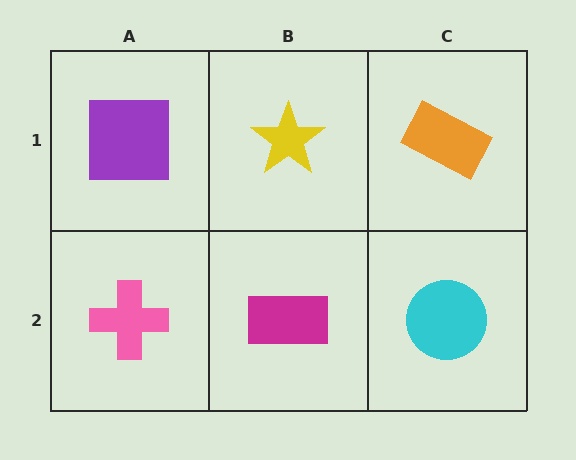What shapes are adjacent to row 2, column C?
An orange rectangle (row 1, column C), a magenta rectangle (row 2, column B).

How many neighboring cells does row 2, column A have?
2.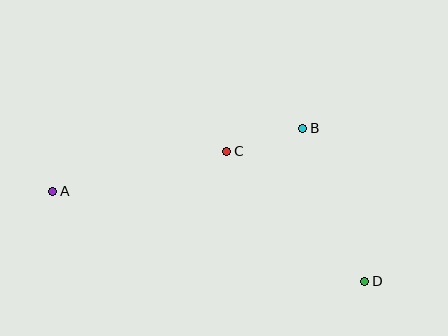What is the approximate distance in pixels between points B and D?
The distance between B and D is approximately 165 pixels.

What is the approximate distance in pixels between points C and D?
The distance between C and D is approximately 189 pixels.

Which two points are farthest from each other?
Points A and D are farthest from each other.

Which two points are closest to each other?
Points B and C are closest to each other.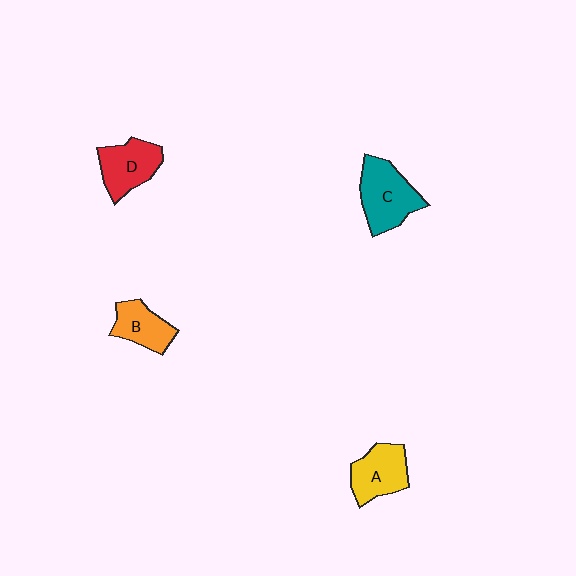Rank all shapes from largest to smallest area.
From largest to smallest: C (teal), D (red), A (yellow), B (orange).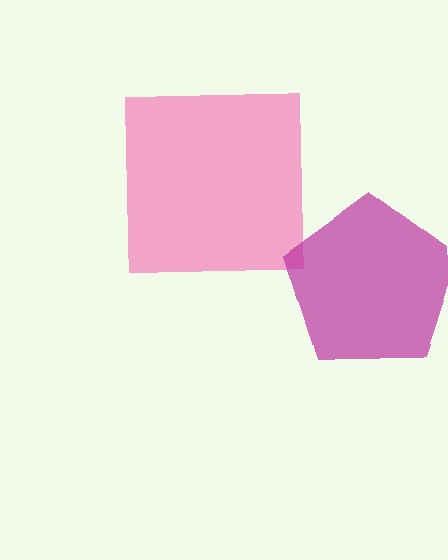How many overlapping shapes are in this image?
There are 2 overlapping shapes in the image.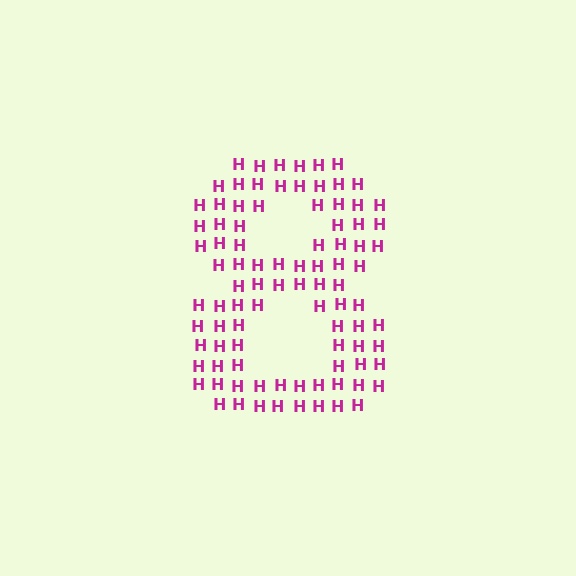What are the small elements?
The small elements are letter H's.